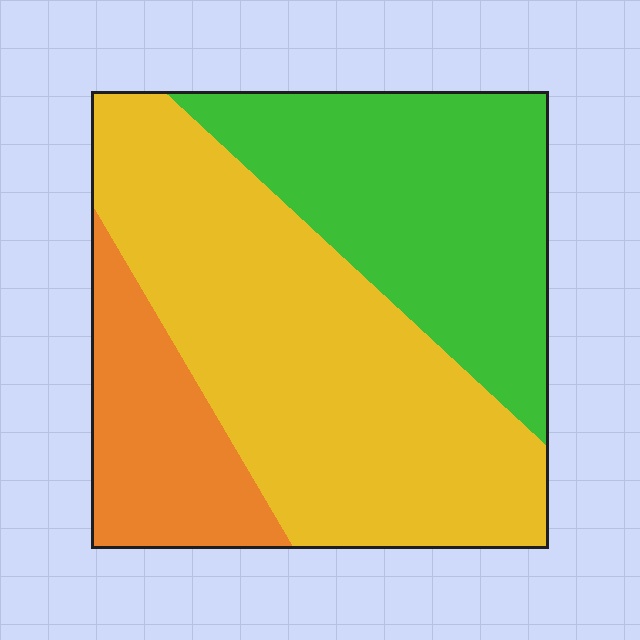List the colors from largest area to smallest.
From largest to smallest: yellow, green, orange.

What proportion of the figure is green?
Green covers 33% of the figure.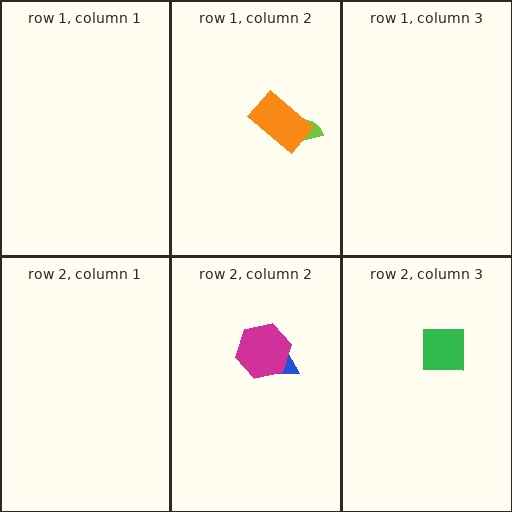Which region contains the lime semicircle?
The row 1, column 2 region.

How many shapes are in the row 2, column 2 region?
2.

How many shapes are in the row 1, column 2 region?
2.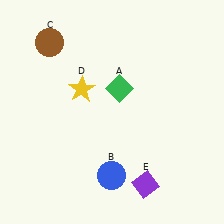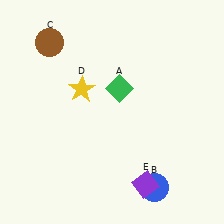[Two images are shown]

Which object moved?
The blue circle (B) moved right.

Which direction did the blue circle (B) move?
The blue circle (B) moved right.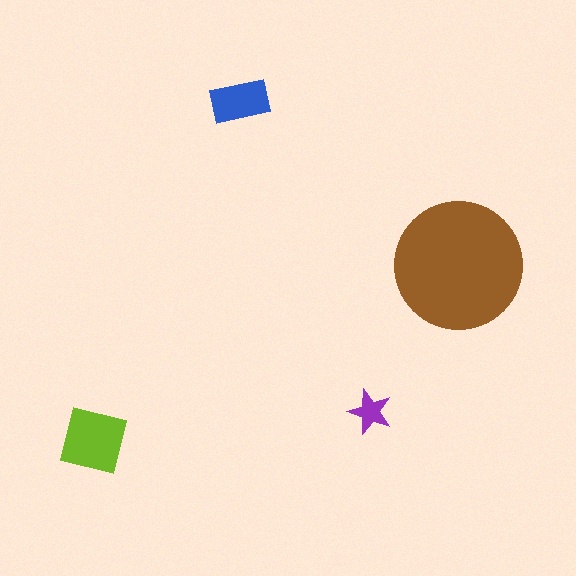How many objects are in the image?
There are 4 objects in the image.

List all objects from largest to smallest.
The brown circle, the lime square, the blue rectangle, the purple star.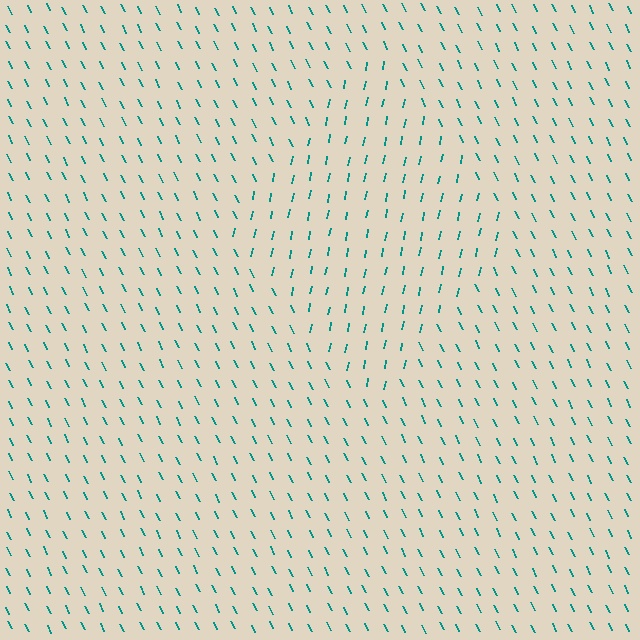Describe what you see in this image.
The image is filled with small teal line segments. A diamond region in the image has lines oriented differently from the surrounding lines, creating a visible texture boundary.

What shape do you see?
I see a diamond.